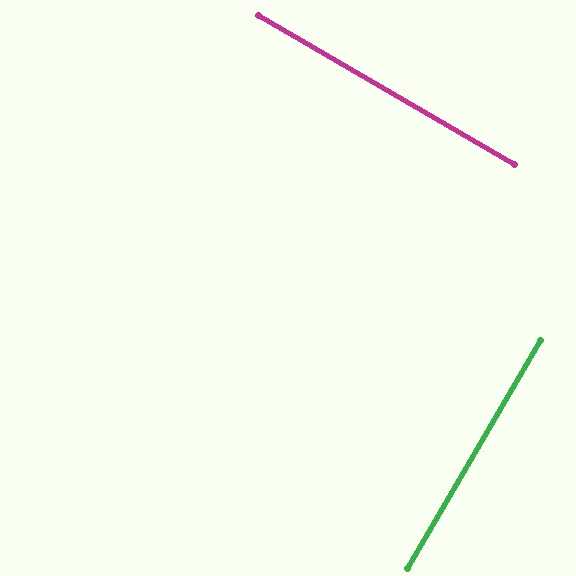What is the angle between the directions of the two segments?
Approximately 90 degrees.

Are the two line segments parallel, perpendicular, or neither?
Perpendicular — they meet at approximately 90°.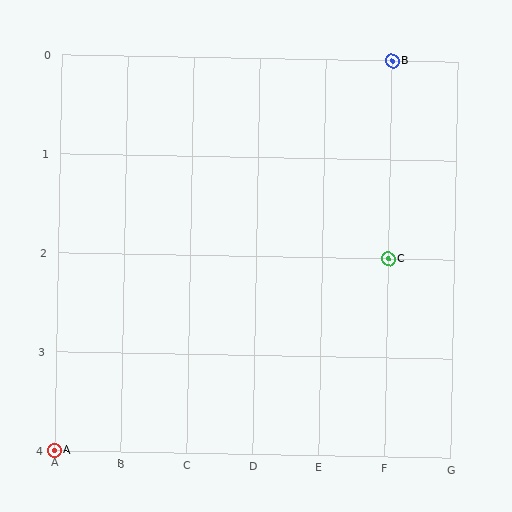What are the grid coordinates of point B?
Point B is at grid coordinates (F, 0).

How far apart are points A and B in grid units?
Points A and B are 5 columns and 4 rows apart (about 6.4 grid units diagonally).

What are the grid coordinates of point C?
Point C is at grid coordinates (F, 2).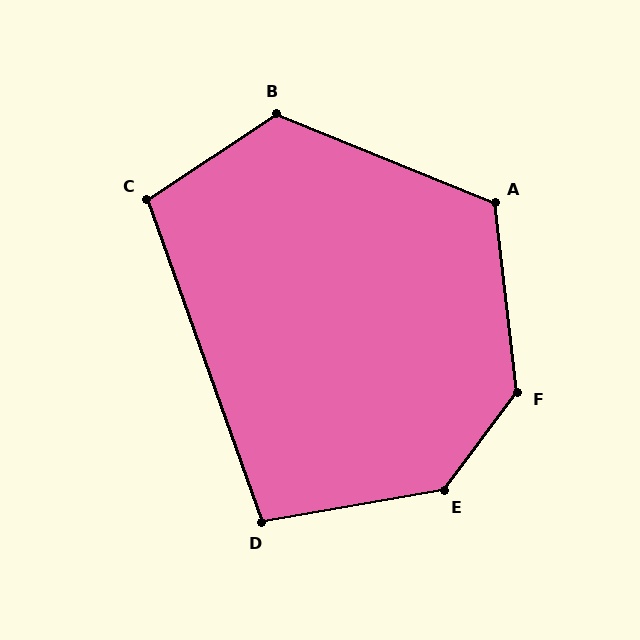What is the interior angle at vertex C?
Approximately 104 degrees (obtuse).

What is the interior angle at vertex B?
Approximately 124 degrees (obtuse).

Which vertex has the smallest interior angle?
D, at approximately 100 degrees.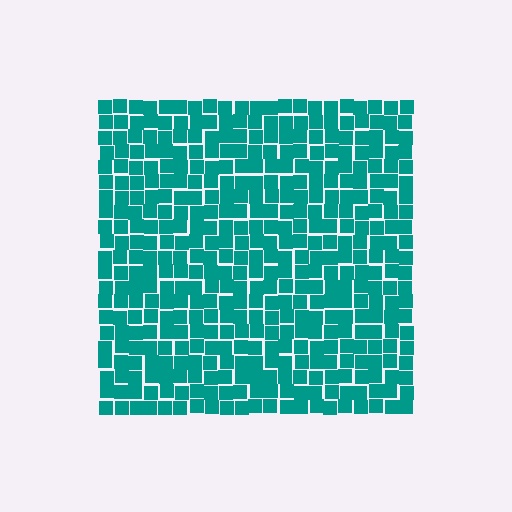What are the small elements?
The small elements are squares.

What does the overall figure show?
The overall figure shows a square.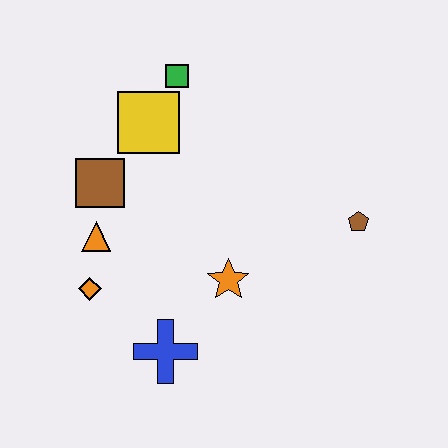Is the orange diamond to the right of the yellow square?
No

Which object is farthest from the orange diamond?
The brown pentagon is farthest from the orange diamond.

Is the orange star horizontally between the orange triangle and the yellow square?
No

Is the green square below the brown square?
No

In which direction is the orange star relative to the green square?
The orange star is below the green square.